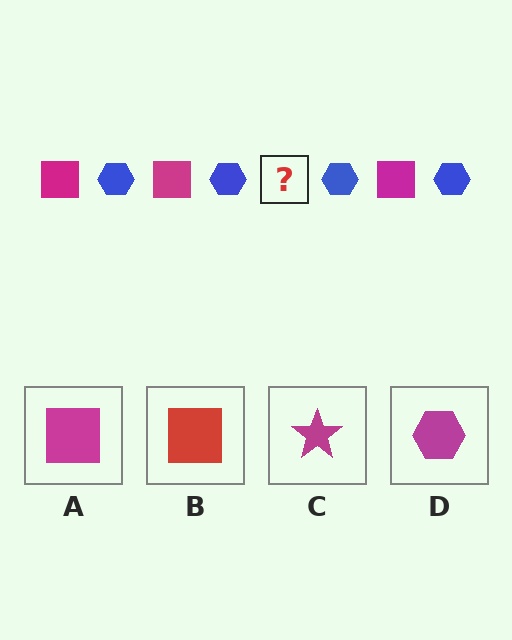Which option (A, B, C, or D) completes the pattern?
A.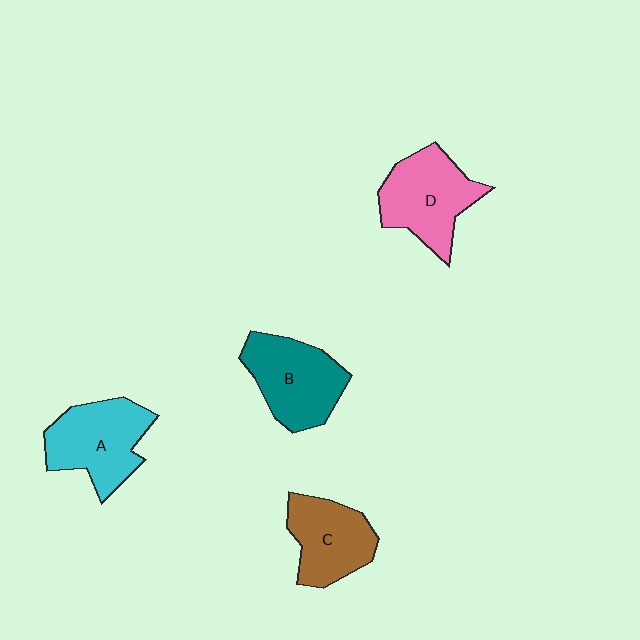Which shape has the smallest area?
Shape C (brown).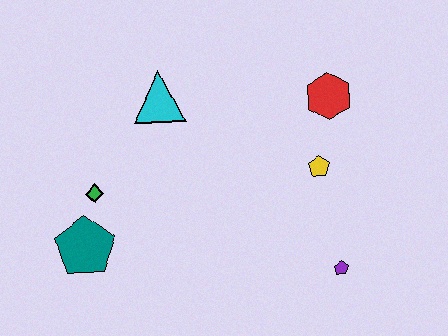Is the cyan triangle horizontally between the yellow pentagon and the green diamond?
Yes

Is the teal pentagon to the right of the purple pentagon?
No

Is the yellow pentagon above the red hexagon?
No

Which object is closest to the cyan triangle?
The green diamond is closest to the cyan triangle.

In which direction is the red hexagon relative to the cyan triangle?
The red hexagon is to the right of the cyan triangle.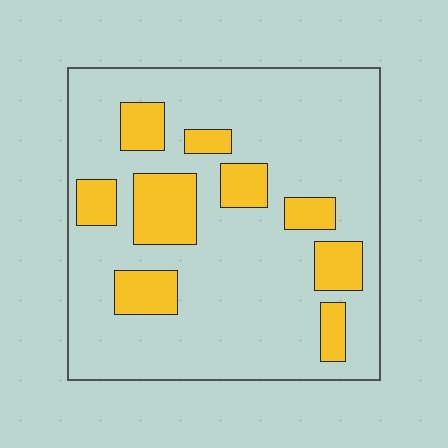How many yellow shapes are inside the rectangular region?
9.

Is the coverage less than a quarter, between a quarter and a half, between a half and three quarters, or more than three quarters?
Less than a quarter.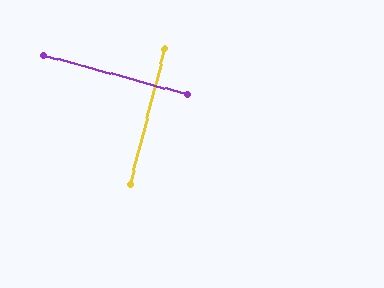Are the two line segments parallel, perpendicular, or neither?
Perpendicular — they meet at approximately 89°.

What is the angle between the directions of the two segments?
Approximately 89 degrees.